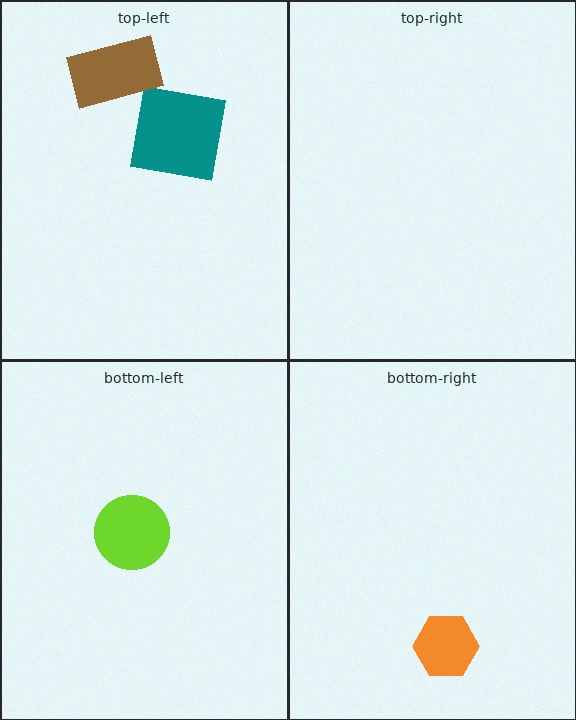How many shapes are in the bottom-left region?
1.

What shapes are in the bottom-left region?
The lime circle.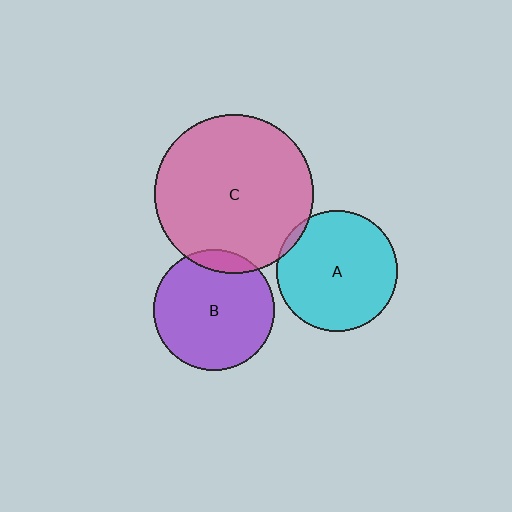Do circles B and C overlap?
Yes.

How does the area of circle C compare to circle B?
Approximately 1.7 times.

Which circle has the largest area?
Circle C (pink).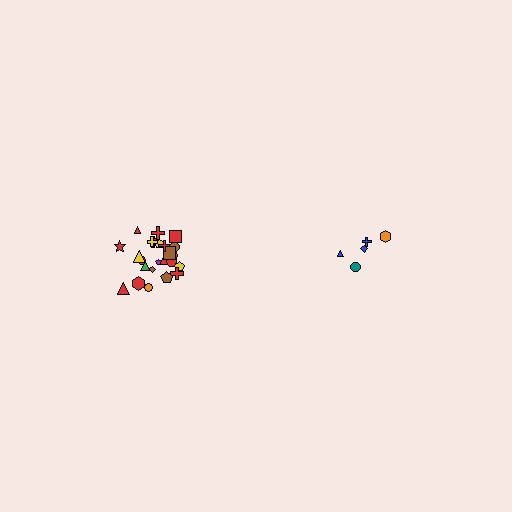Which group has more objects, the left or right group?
The left group.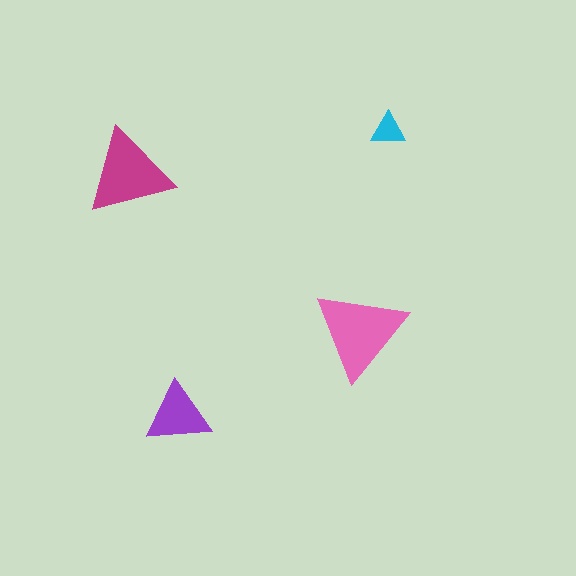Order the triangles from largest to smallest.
the pink one, the magenta one, the purple one, the cyan one.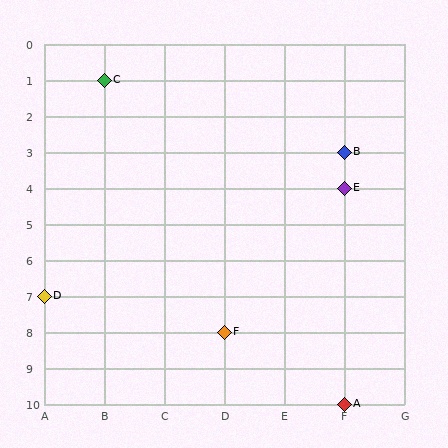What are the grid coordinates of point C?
Point C is at grid coordinates (B, 1).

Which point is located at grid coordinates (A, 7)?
Point D is at (A, 7).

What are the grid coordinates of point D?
Point D is at grid coordinates (A, 7).